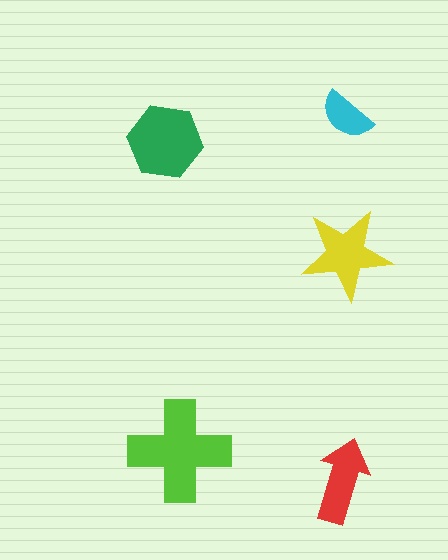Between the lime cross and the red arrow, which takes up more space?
The lime cross.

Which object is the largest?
The lime cross.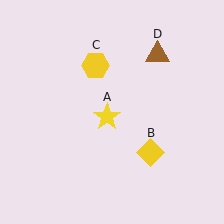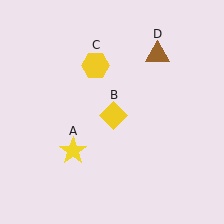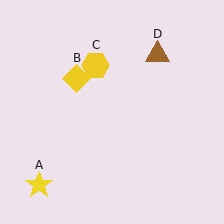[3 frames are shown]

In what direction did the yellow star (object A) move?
The yellow star (object A) moved down and to the left.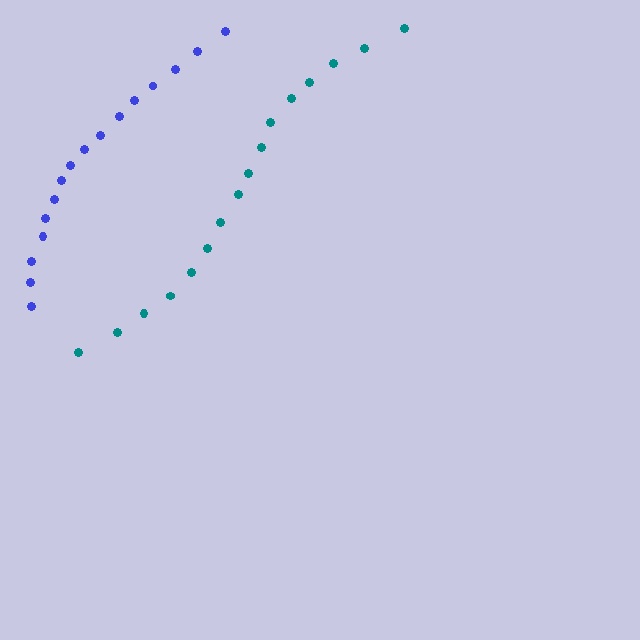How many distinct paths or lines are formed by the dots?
There are 2 distinct paths.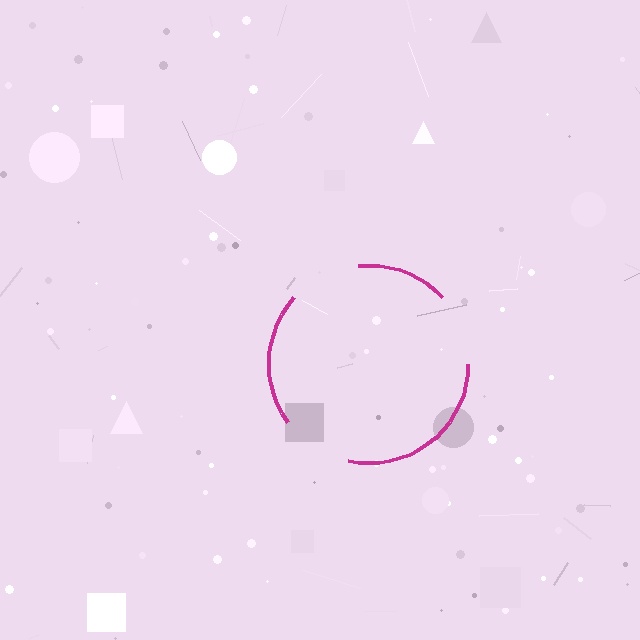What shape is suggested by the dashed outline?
The dashed outline suggests a circle.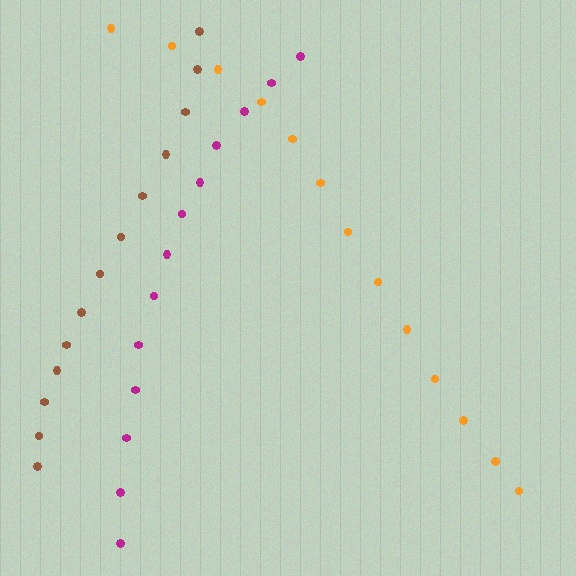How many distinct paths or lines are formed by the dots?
There are 3 distinct paths.